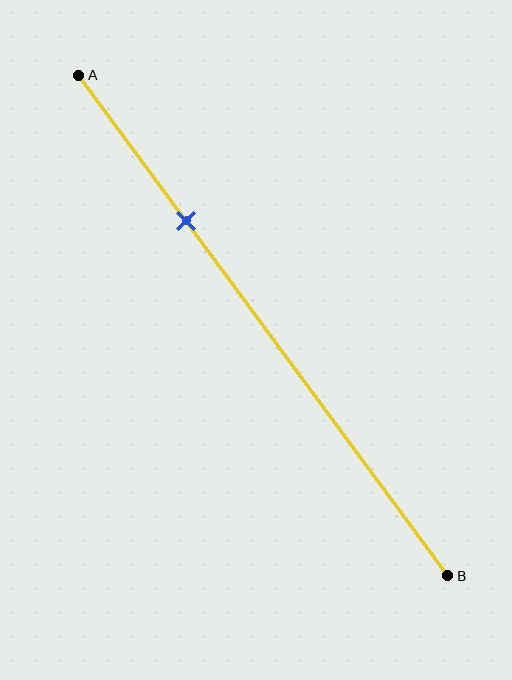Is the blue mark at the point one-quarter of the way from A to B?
No, the mark is at about 30% from A, not at the 25% one-quarter point.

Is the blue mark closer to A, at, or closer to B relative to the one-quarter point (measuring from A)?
The blue mark is closer to point B than the one-quarter point of segment AB.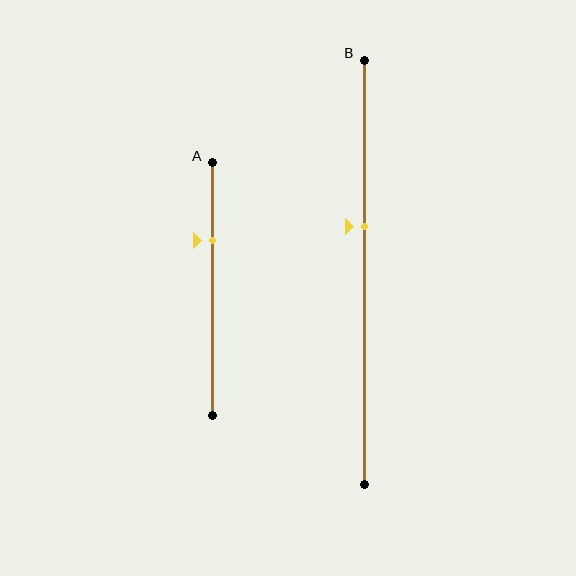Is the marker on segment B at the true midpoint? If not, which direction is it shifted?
No, the marker on segment B is shifted upward by about 11% of the segment length.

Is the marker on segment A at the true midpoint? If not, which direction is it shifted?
No, the marker on segment A is shifted upward by about 19% of the segment length.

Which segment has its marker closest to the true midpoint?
Segment B has its marker closest to the true midpoint.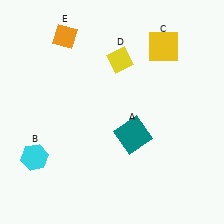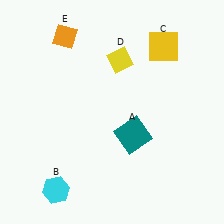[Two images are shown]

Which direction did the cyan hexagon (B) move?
The cyan hexagon (B) moved down.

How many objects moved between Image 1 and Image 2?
1 object moved between the two images.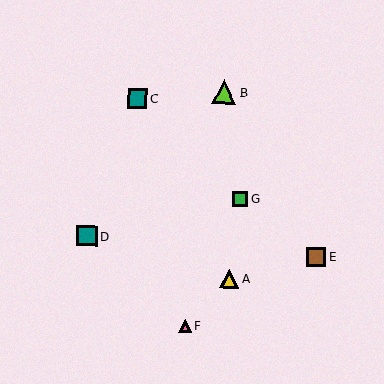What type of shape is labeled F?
Shape F is a pink triangle.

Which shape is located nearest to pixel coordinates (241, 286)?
The yellow triangle (labeled A) at (229, 279) is nearest to that location.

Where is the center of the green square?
The center of the green square is at (240, 199).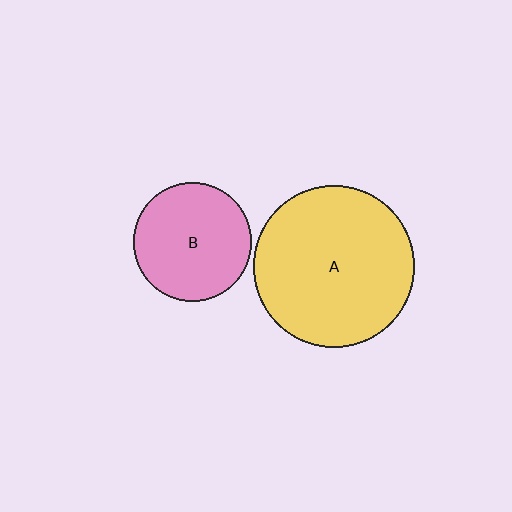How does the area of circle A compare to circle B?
Approximately 1.9 times.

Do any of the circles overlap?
No, none of the circles overlap.